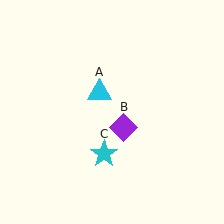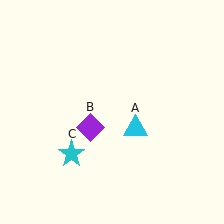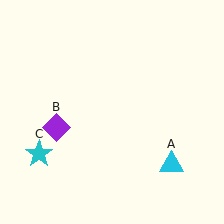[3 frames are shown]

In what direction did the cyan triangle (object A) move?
The cyan triangle (object A) moved down and to the right.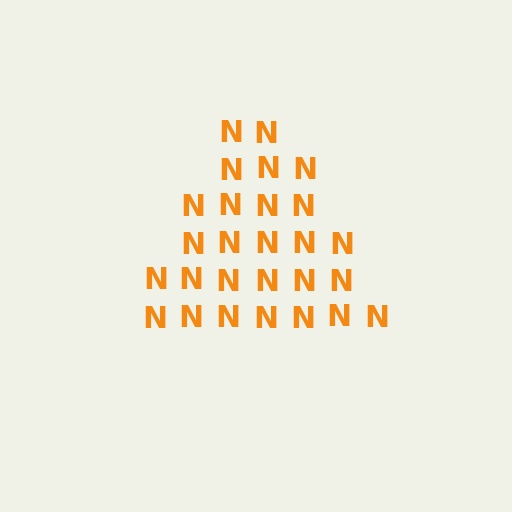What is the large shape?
The large shape is a triangle.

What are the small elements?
The small elements are letter N's.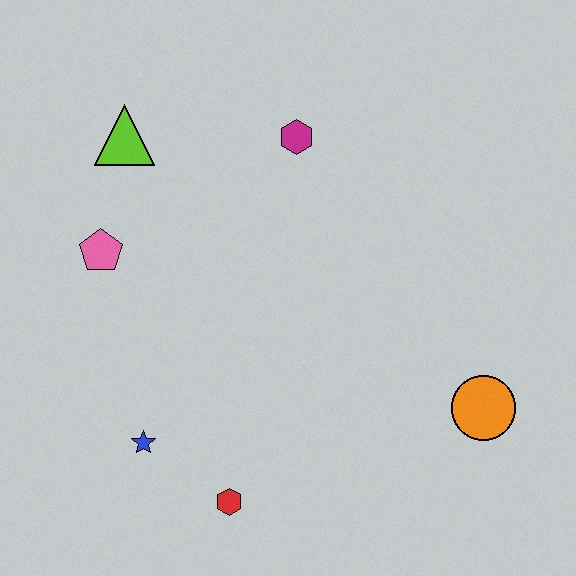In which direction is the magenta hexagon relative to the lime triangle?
The magenta hexagon is to the right of the lime triangle.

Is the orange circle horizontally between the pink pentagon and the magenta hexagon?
No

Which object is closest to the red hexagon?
The blue star is closest to the red hexagon.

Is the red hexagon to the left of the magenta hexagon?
Yes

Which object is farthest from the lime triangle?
The orange circle is farthest from the lime triangle.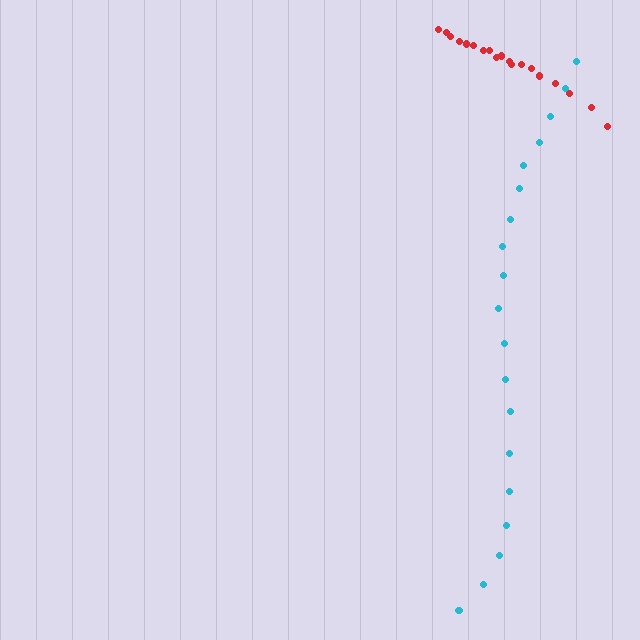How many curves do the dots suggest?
There are 2 distinct paths.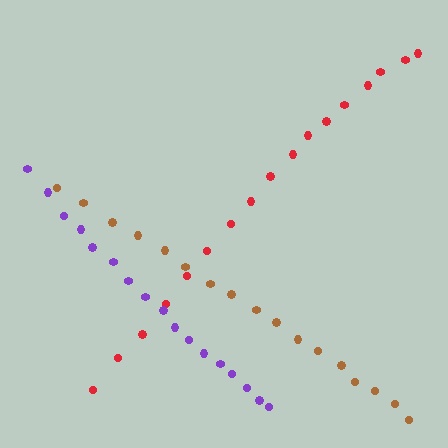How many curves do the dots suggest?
There are 3 distinct paths.